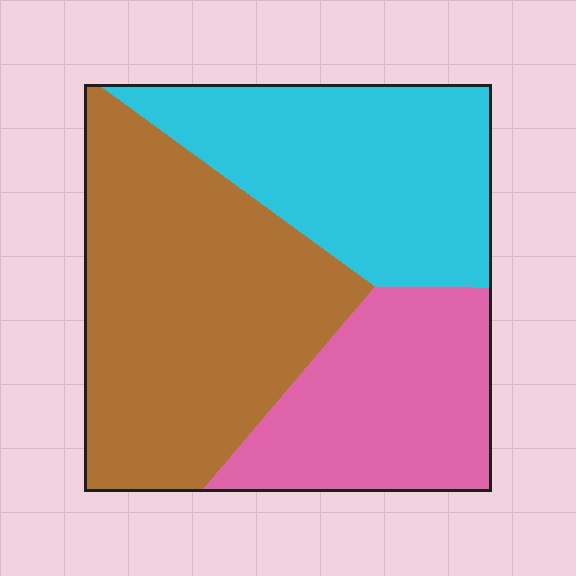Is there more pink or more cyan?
Cyan.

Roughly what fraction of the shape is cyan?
Cyan covers around 30% of the shape.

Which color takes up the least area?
Pink, at roughly 25%.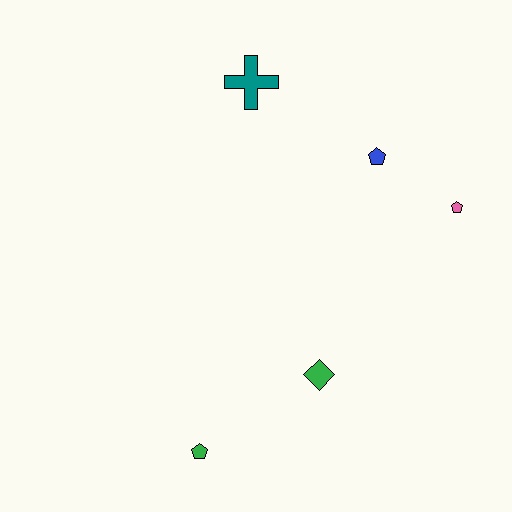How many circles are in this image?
There are no circles.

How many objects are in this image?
There are 5 objects.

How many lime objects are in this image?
There are no lime objects.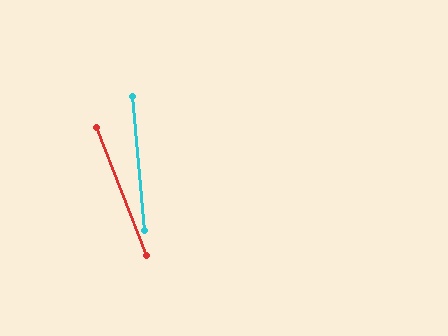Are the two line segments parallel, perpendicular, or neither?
Neither parallel nor perpendicular — they differ by about 16°.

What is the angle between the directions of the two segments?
Approximately 16 degrees.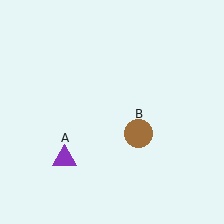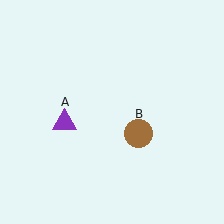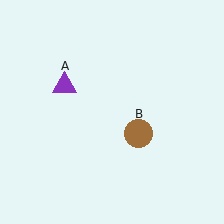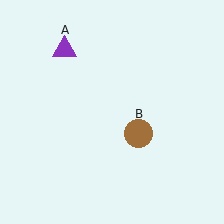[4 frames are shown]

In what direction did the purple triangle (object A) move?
The purple triangle (object A) moved up.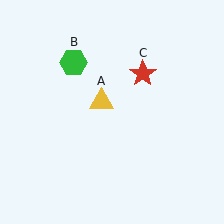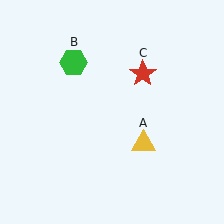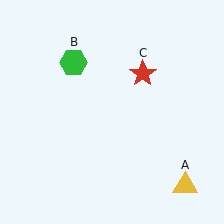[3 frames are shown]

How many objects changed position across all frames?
1 object changed position: yellow triangle (object A).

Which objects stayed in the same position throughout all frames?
Green hexagon (object B) and red star (object C) remained stationary.